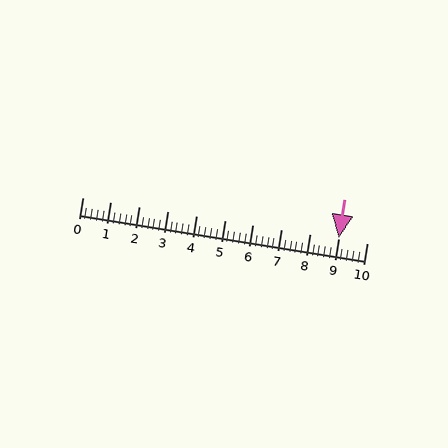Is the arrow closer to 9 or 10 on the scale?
The arrow is closer to 9.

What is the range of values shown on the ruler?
The ruler shows values from 0 to 10.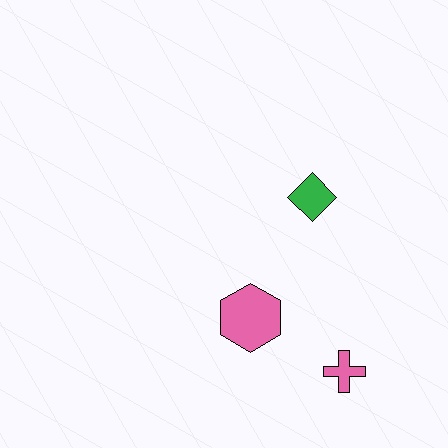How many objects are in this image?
There are 3 objects.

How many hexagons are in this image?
There is 1 hexagon.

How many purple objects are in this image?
There are no purple objects.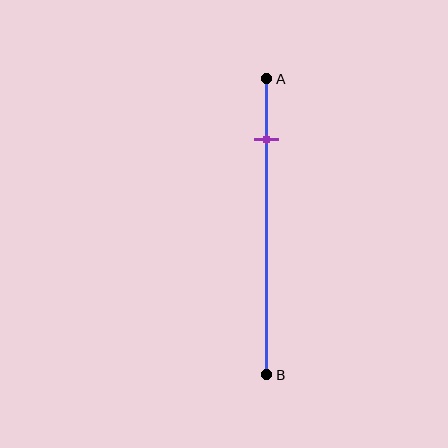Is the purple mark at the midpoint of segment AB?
No, the mark is at about 20% from A, not at the 50% midpoint.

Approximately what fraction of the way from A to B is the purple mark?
The purple mark is approximately 20% of the way from A to B.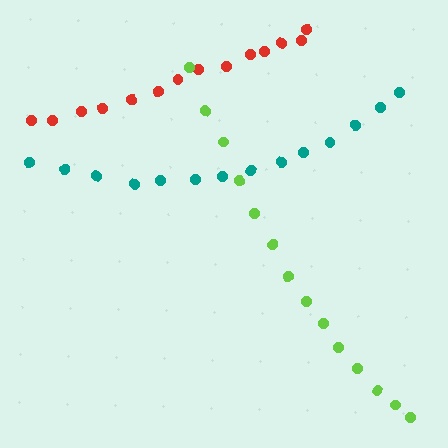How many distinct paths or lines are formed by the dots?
There are 3 distinct paths.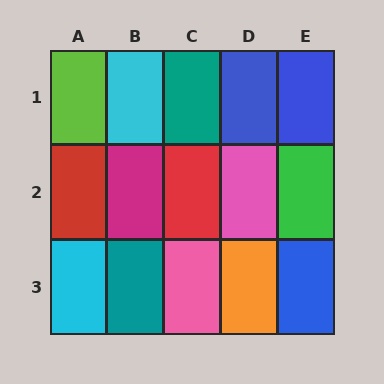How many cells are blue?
3 cells are blue.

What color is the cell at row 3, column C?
Pink.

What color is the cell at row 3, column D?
Orange.